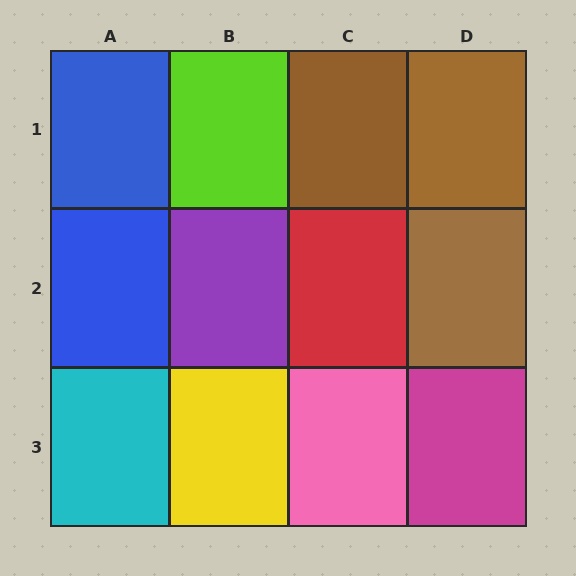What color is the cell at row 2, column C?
Red.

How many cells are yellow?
1 cell is yellow.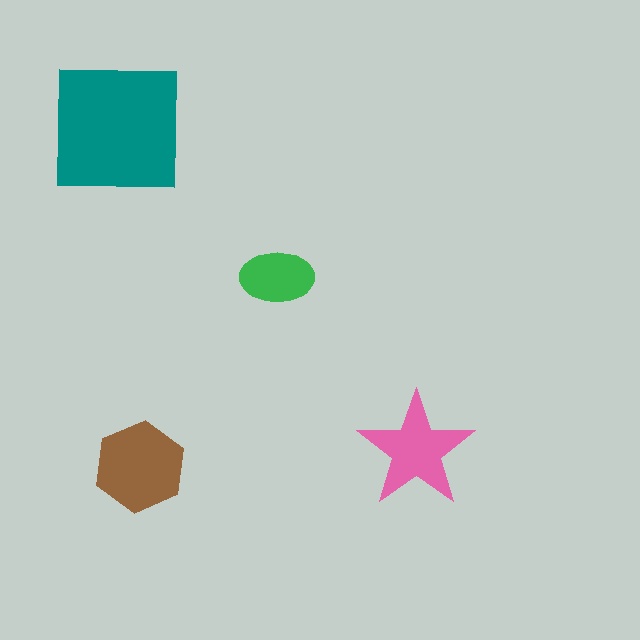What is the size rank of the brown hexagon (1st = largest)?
2nd.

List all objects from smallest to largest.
The green ellipse, the pink star, the brown hexagon, the teal square.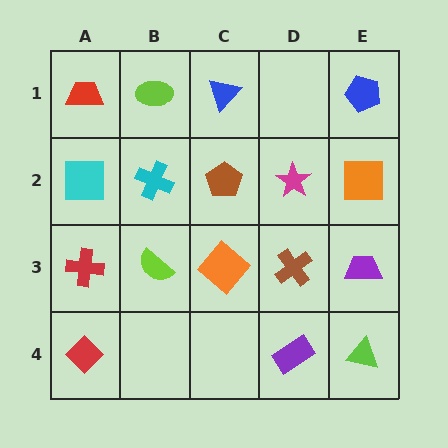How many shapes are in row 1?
4 shapes.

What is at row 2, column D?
A magenta star.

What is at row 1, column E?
A blue pentagon.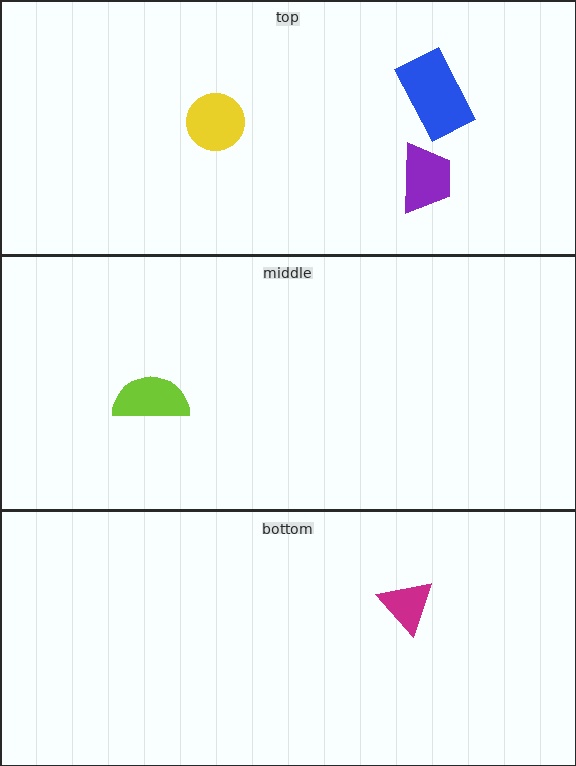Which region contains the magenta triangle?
The bottom region.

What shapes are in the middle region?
The lime semicircle.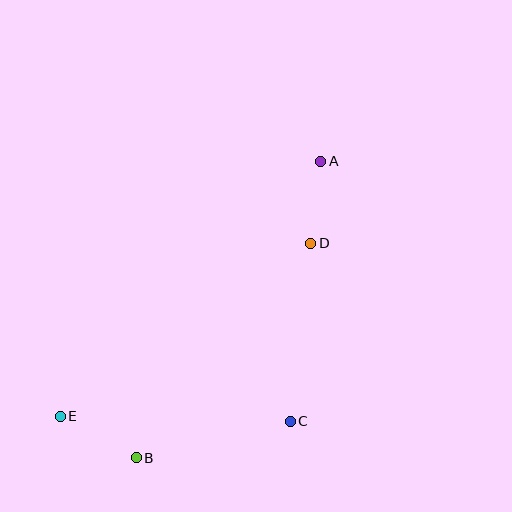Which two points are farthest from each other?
Points A and E are farthest from each other.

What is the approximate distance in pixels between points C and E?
The distance between C and E is approximately 230 pixels.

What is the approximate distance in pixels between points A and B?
The distance between A and B is approximately 349 pixels.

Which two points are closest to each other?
Points A and D are closest to each other.